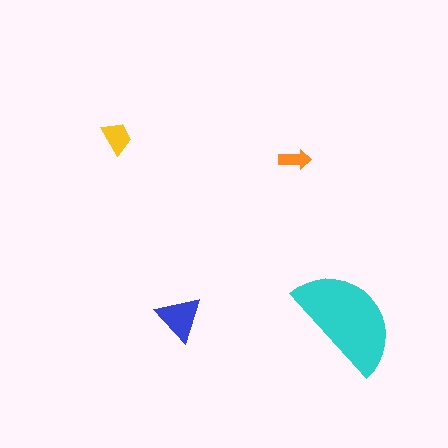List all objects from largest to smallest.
The cyan semicircle, the blue triangle, the yellow trapezoid, the orange arrow.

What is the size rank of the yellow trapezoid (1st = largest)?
3rd.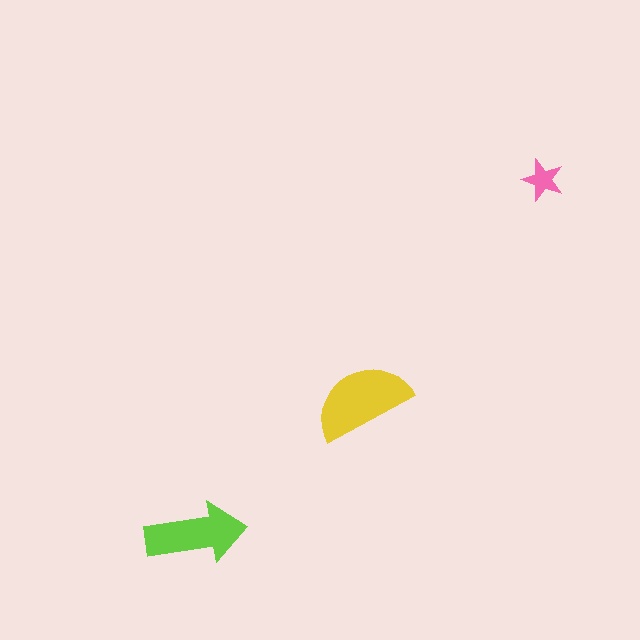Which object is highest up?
The pink star is topmost.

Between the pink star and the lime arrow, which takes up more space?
The lime arrow.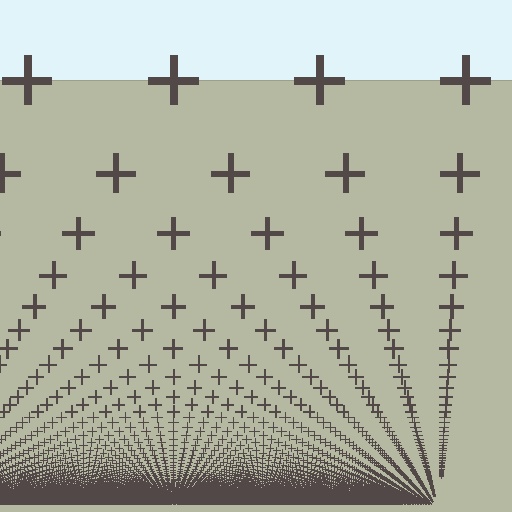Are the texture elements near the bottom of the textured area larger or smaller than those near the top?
Smaller. The gradient is inverted — elements near the bottom are smaller and denser.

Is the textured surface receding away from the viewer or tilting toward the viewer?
The surface appears to tilt toward the viewer. Texture elements get larger and sparser toward the top.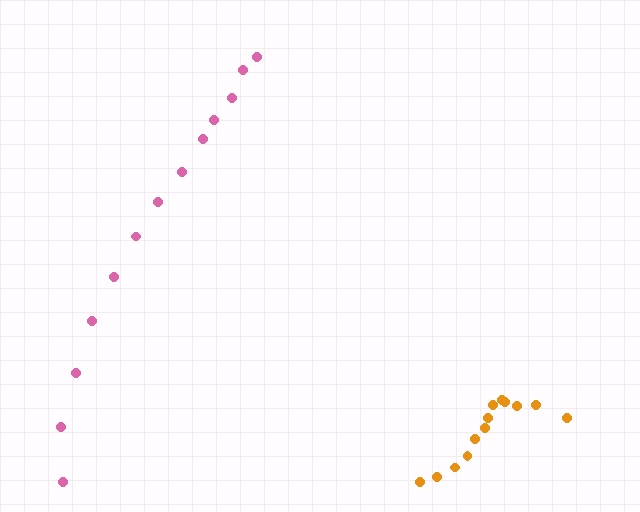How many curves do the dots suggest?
There are 2 distinct paths.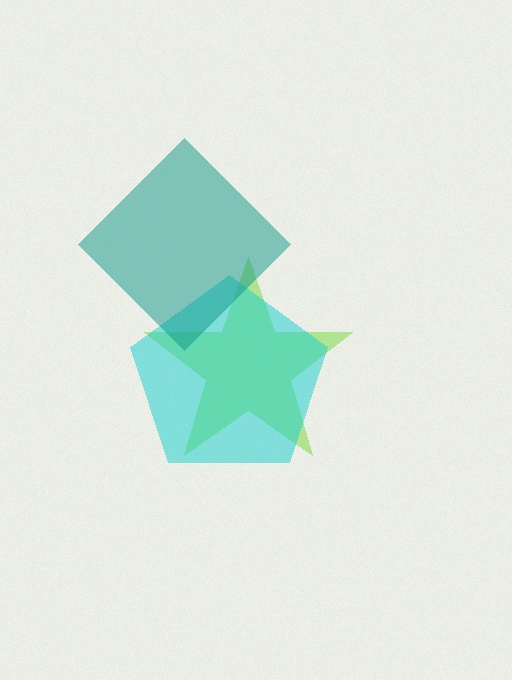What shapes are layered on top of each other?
The layered shapes are: a lime star, a cyan pentagon, a teal diamond.